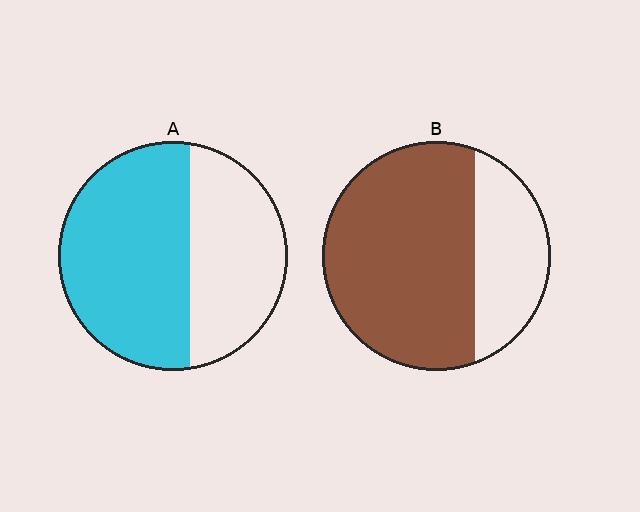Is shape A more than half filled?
Yes.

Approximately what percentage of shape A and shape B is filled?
A is approximately 60% and B is approximately 70%.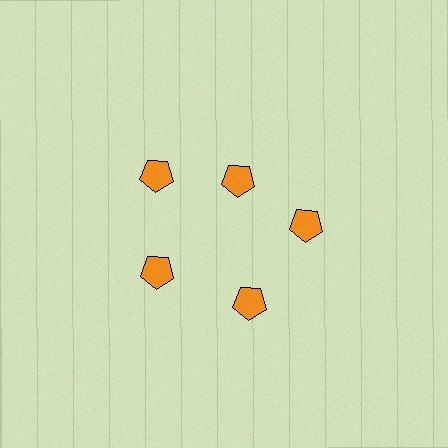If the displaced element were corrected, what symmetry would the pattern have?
It would have 5-fold rotational symmetry — the pattern would map onto itself every 72 degrees.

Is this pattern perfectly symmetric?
No. The 5 orange pentagons are arranged in a ring, but one element near the 1 o'clock position is pulled inward toward the center, breaking the 5-fold rotational symmetry.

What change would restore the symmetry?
The symmetry would be restored by moving it outward, back onto the ring so that all 5 pentagons sit at equal angles and equal distance from the center.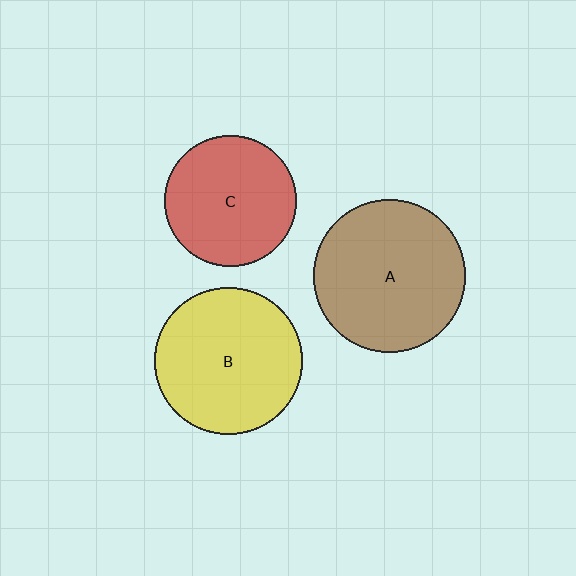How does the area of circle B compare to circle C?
Approximately 1.3 times.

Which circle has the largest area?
Circle A (brown).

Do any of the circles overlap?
No, none of the circles overlap.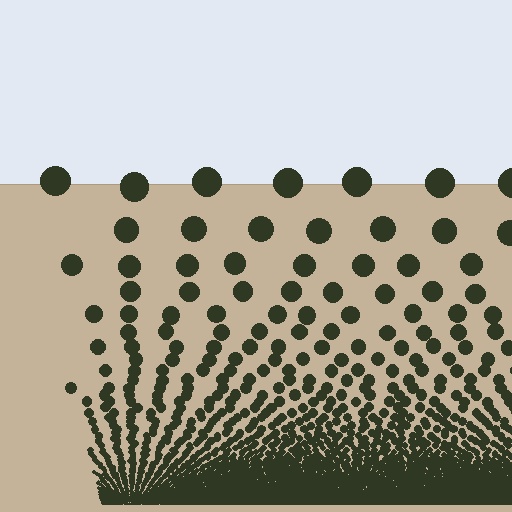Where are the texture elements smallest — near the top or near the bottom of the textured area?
Near the bottom.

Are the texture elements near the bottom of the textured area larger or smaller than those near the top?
Smaller. The gradient is inverted — elements near the bottom are smaller and denser.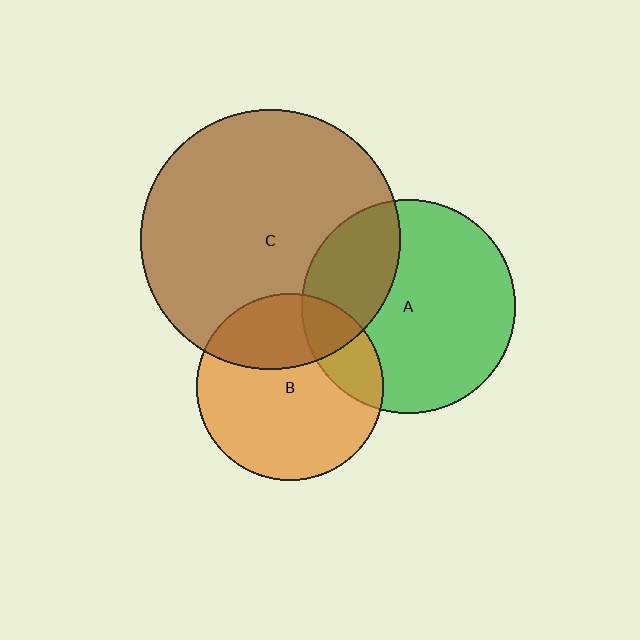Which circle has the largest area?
Circle C (brown).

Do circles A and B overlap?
Yes.